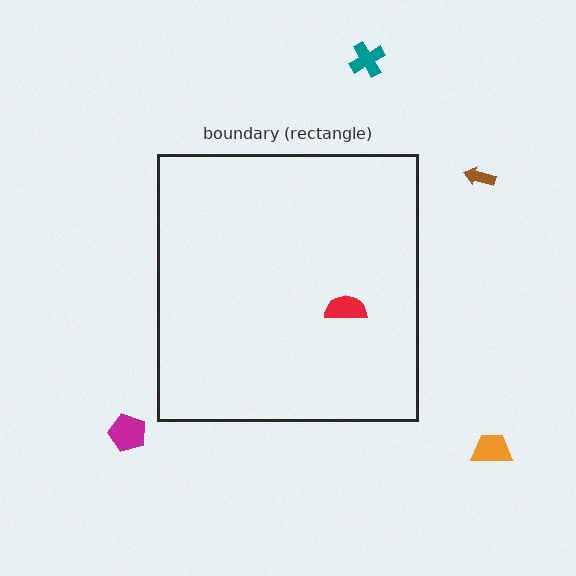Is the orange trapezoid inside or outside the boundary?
Outside.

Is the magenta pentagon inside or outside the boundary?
Outside.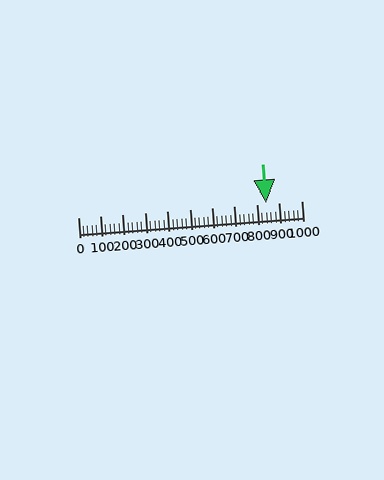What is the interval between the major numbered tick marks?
The major tick marks are spaced 100 units apart.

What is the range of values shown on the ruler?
The ruler shows values from 0 to 1000.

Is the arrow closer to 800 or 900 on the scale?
The arrow is closer to 800.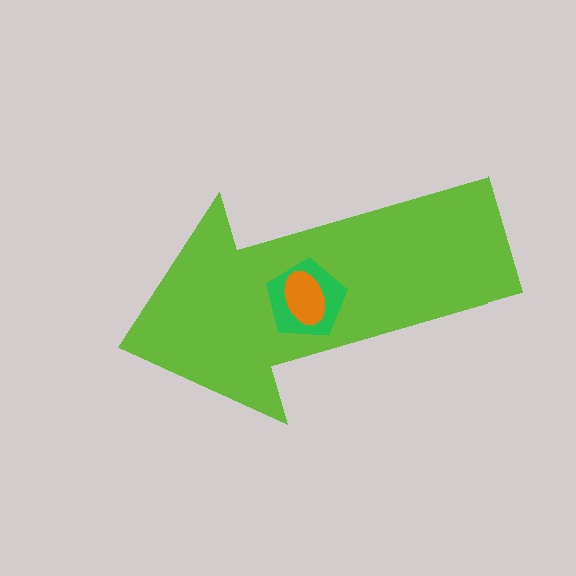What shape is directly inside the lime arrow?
The green pentagon.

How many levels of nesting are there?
3.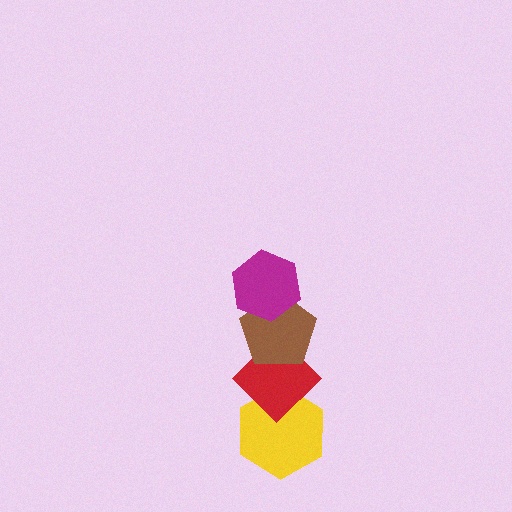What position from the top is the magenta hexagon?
The magenta hexagon is 1st from the top.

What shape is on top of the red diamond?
The brown pentagon is on top of the red diamond.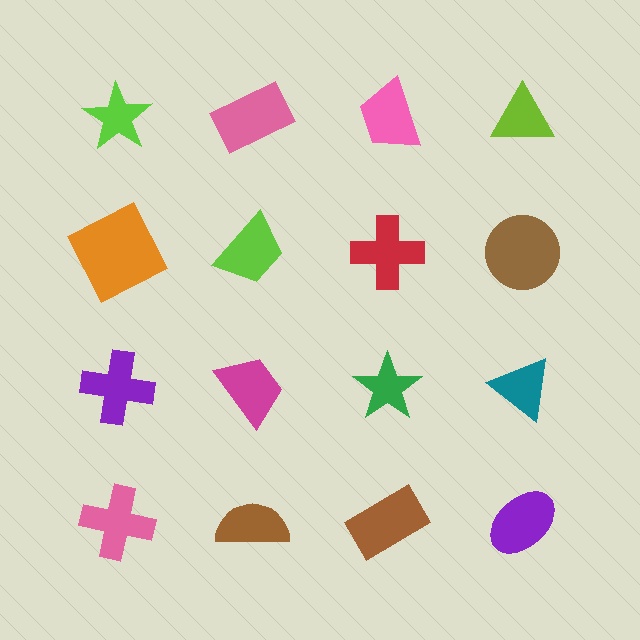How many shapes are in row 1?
4 shapes.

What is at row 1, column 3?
A pink trapezoid.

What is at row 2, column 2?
A lime trapezoid.